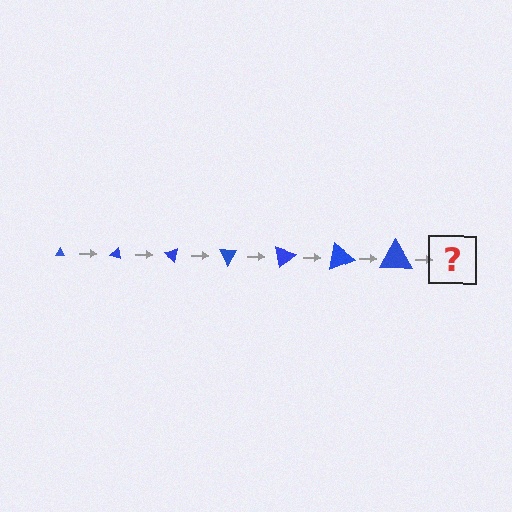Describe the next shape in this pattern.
It should be a triangle, larger than the previous one and rotated 140 degrees from the start.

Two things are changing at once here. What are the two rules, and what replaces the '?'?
The two rules are that the triangle grows larger each step and it rotates 20 degrees each step. The '?' should be a triangle, larger than the previous one and rotated 140 degrees from the start.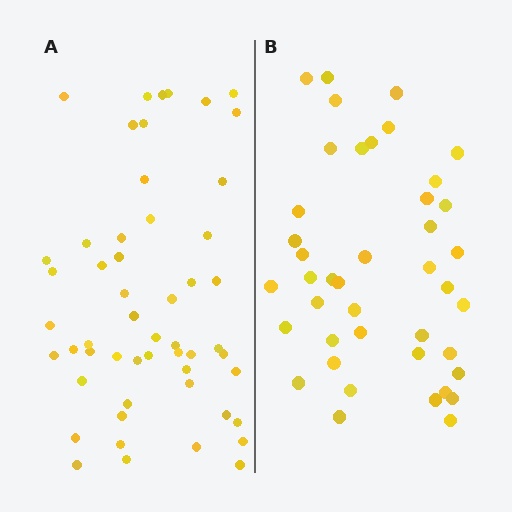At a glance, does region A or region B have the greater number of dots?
Region A (the left region) has more dots.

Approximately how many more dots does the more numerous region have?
Region A has roughly 12 or so more dots than region B.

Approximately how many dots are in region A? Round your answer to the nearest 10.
About 50 dots. (The exact count is 53, which rounds to 50.)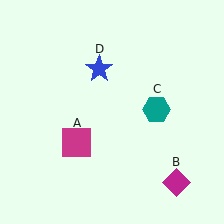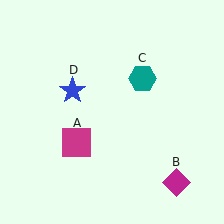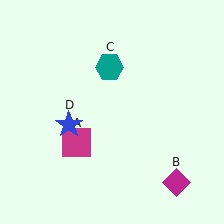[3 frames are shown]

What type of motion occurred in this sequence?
The teal hexagon (object C), blue star (object D) rotated counterclockwise around the center of the scene.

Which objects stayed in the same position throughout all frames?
Magenta square (object A) and magenta diamond (object B) remained stationary.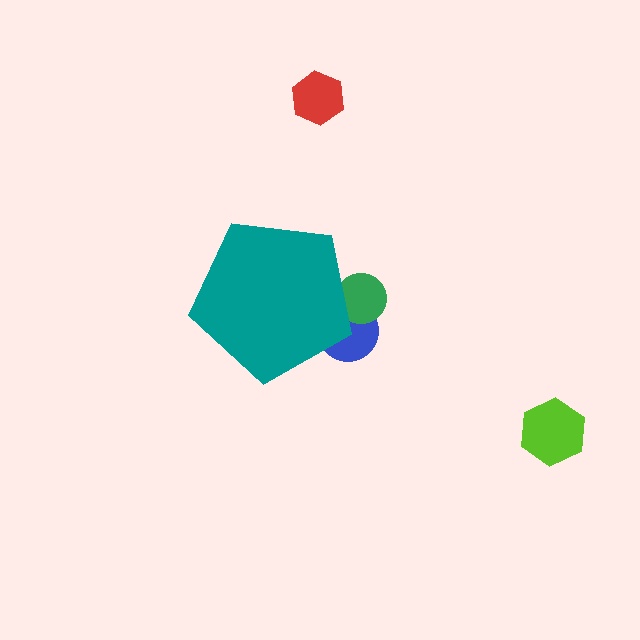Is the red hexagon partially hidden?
No, the red hexagon is fully visible.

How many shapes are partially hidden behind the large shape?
2 shapes are partially hidden.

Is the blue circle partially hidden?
Yes, the blue circle is partially hidden behind the teal pentagon.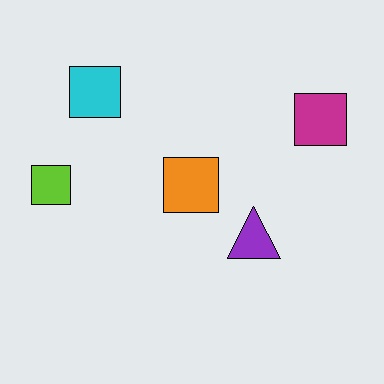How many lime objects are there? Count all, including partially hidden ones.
There is 1 lime object.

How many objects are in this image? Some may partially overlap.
There are 5 objects.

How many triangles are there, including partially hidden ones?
There is 1 triangle.